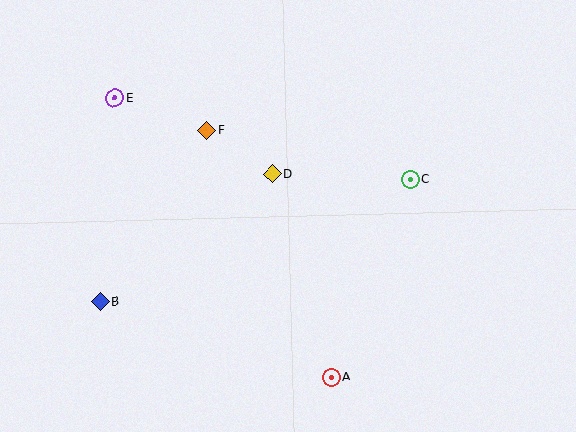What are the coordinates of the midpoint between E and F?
The midpoint between E and F is at (161, 114).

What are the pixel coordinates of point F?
Point F is at (207, 130).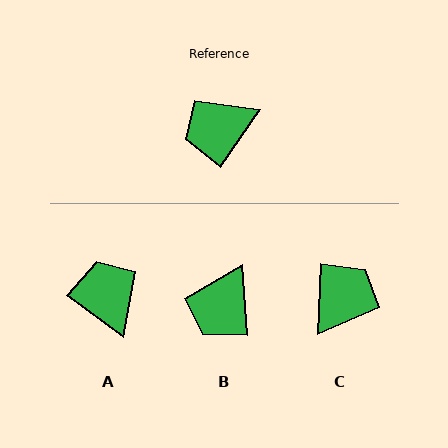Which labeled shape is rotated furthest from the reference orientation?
C, about 148 degrees away.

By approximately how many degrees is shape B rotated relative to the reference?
Approximately 38 degrees counter-clockwise.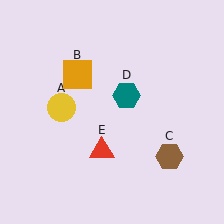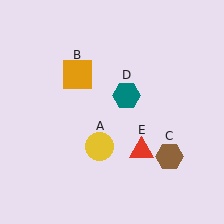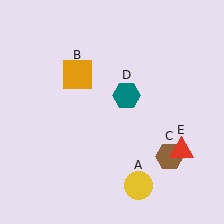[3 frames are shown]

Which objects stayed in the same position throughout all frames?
Orange square (object B) and brown hexagon (object C) and teal hexagon (object D) remained stationary.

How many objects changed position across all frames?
2 objects changed position: yellow circle (object A), red triangle (object E).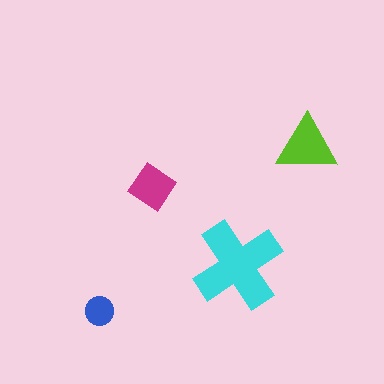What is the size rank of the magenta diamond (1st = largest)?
3rd.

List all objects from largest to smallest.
The cyan cross, the lime triangle, the magenta diamond, the blue circle.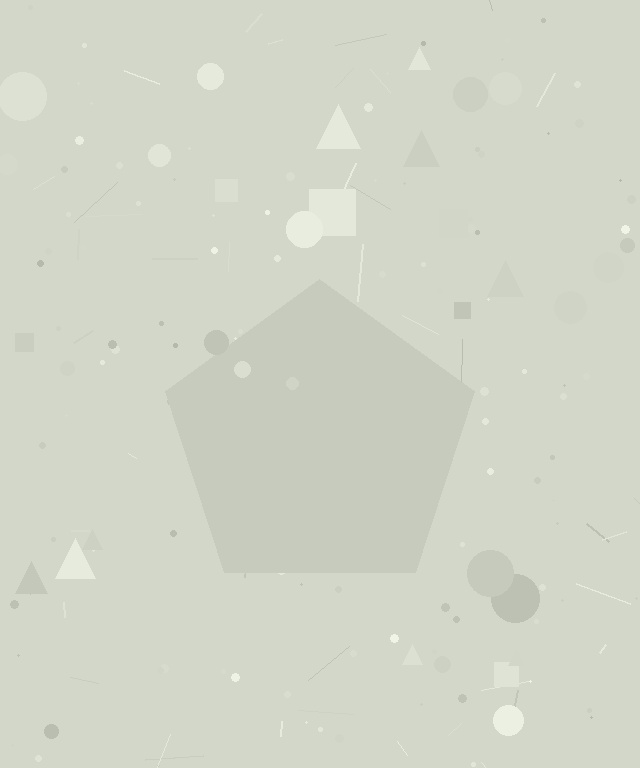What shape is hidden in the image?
A pentagon is hidden in the image.